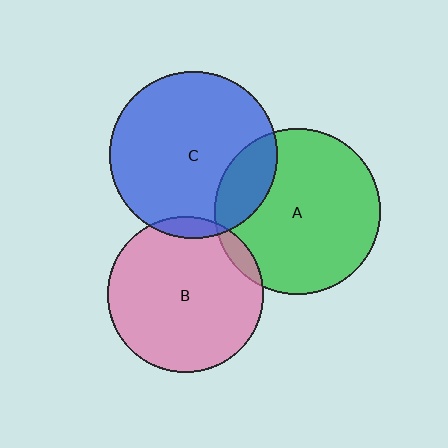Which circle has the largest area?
Circle C (blue).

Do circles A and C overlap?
Yes.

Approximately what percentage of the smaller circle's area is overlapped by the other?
Approximately 20%.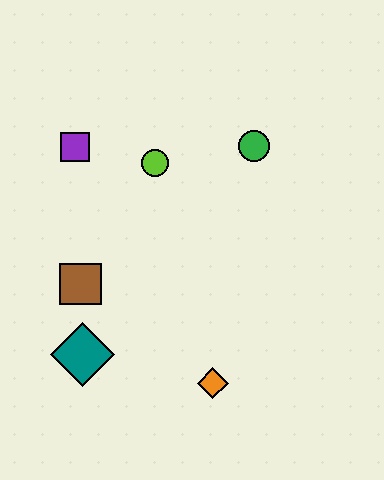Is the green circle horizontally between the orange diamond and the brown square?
No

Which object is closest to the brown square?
The teal diamond is closest to the brown square.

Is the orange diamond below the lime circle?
Yes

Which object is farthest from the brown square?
The green circle is farthest from the brown square.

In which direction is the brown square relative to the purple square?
The brown square is below the purple square.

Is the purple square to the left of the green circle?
Yes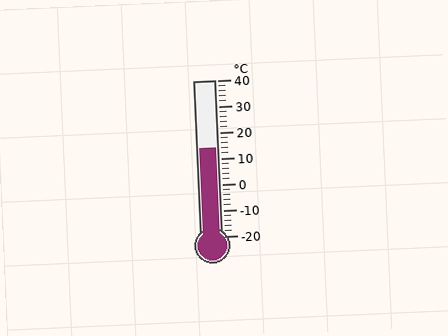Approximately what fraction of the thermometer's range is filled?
The thermometer is filled to approximately 55% of its range.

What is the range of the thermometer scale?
The thermometer scale ranges from -20°C to 40°C.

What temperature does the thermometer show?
The thermometer shows approximately 14°C.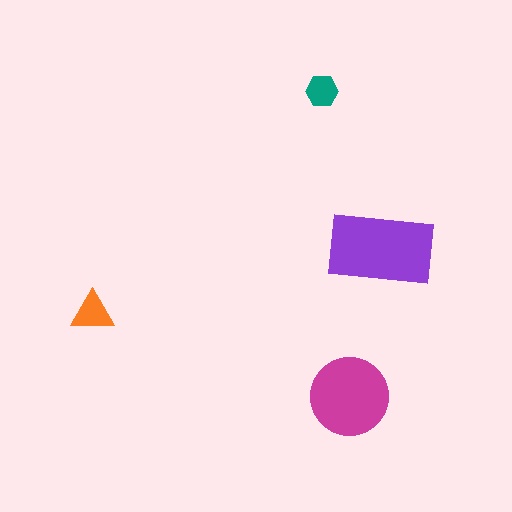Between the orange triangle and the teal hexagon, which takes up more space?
The orange triangle.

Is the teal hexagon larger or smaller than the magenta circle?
Smaller.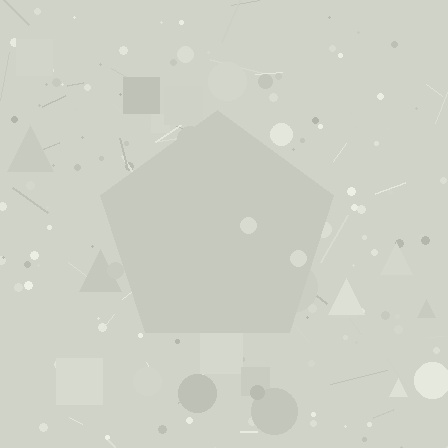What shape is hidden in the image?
A pentagon is hidden in the image.